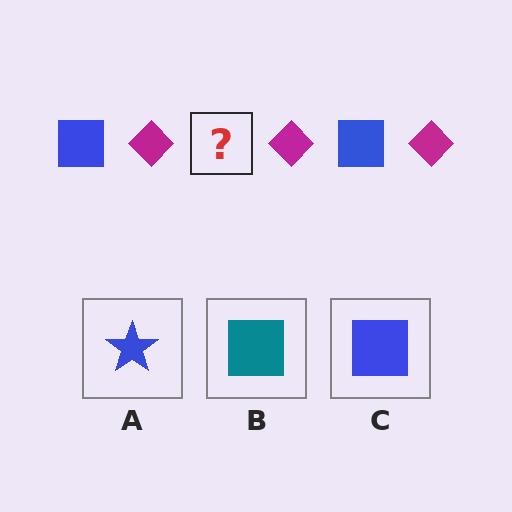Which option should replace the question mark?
Option C.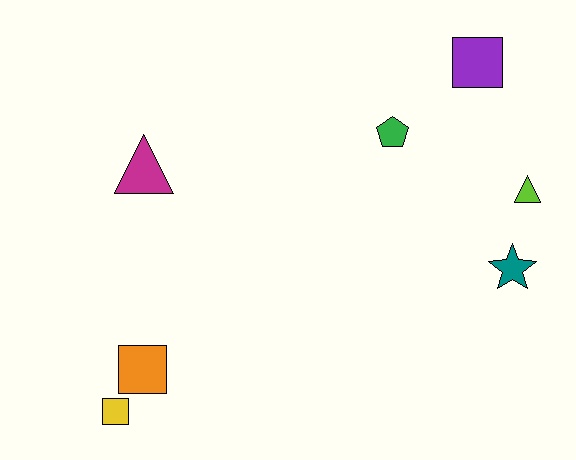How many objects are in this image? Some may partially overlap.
There are 7 objects.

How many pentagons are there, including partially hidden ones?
There is 1 pentagon.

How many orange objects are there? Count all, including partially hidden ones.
There is 1 orange object.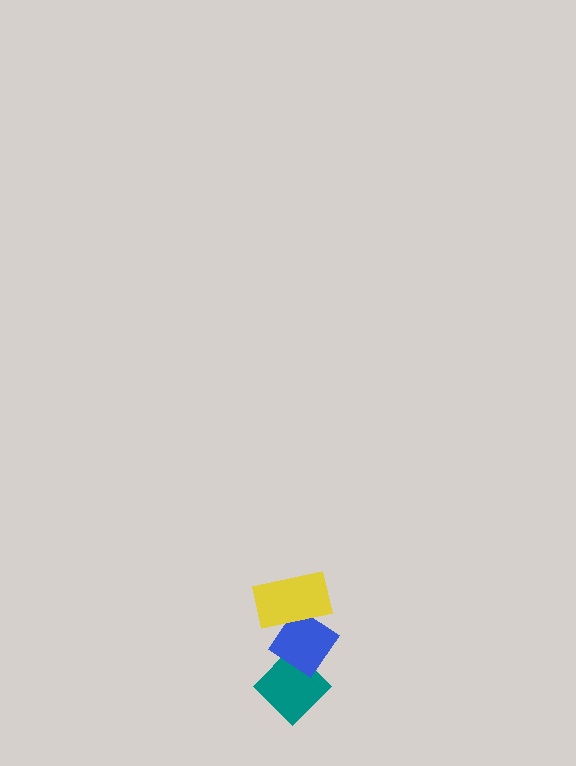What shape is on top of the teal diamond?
The blue diamond is on top of the teal diamond.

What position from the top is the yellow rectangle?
The yellow rectangle is 1st from the top.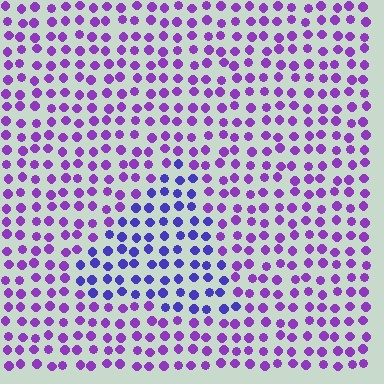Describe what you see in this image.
The image is filled with small purple elements in a uniform arrangement. A triangle-shaped region is visible where the elements are tinted to a slightly different hue, forming a subtle color boundary.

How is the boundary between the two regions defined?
The boundary is defined purely by a slight shift in hue (about 34 degrees). Spacing, size, and orientation are identical on both sides.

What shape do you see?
I see a triangle.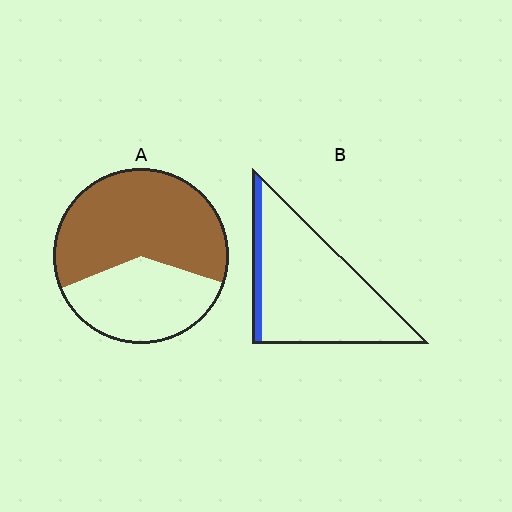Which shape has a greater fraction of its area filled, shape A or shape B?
Shape A.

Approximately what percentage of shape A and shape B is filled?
A is approximately 60% and B is approximately 10%.